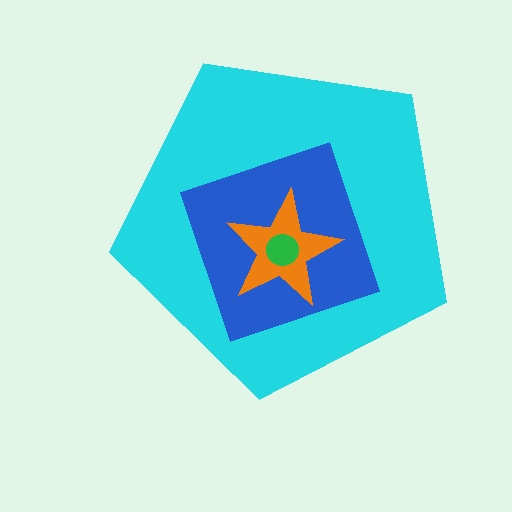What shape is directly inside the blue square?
The orange star.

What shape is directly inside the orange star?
The green circle.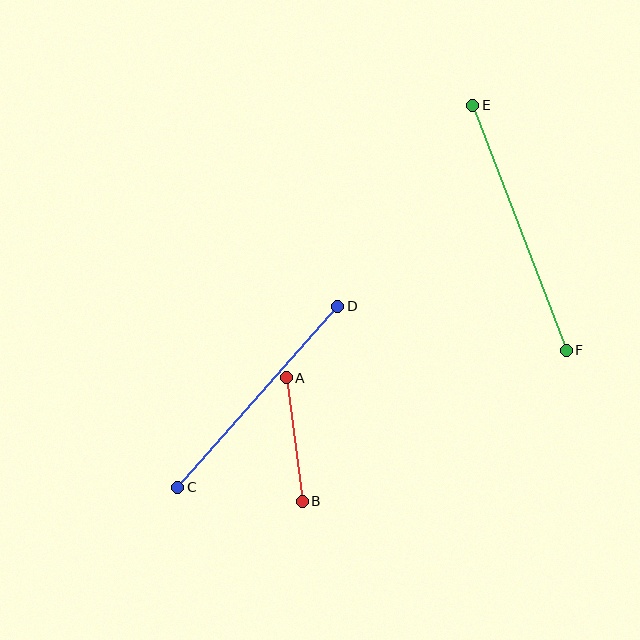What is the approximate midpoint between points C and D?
The midpoint is at approximately (258, 397) pixels.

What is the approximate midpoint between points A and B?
The midpoint is at approximately (294, 439) pixels.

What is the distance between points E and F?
The distance is approximately 262 pixels.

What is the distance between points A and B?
The distance is approximately 124 pixels.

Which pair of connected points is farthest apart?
Points E and F are farthest apart.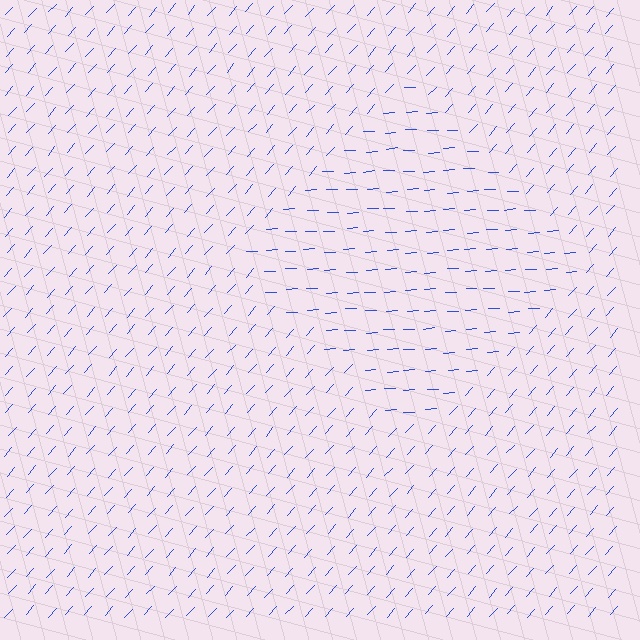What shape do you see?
I see a diamond.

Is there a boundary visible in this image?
Yes, there is a texture boundary formed by a change in line orientation.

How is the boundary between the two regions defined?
The boundary is defined purely by a change in line orientation (approximately 45 degrees difference). All lines are the same color and thickness.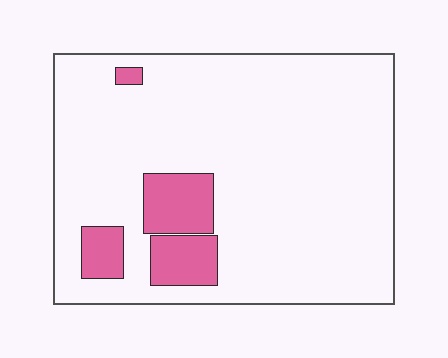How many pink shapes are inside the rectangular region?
4.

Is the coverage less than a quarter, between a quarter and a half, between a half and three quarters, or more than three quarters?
Less than a quarter.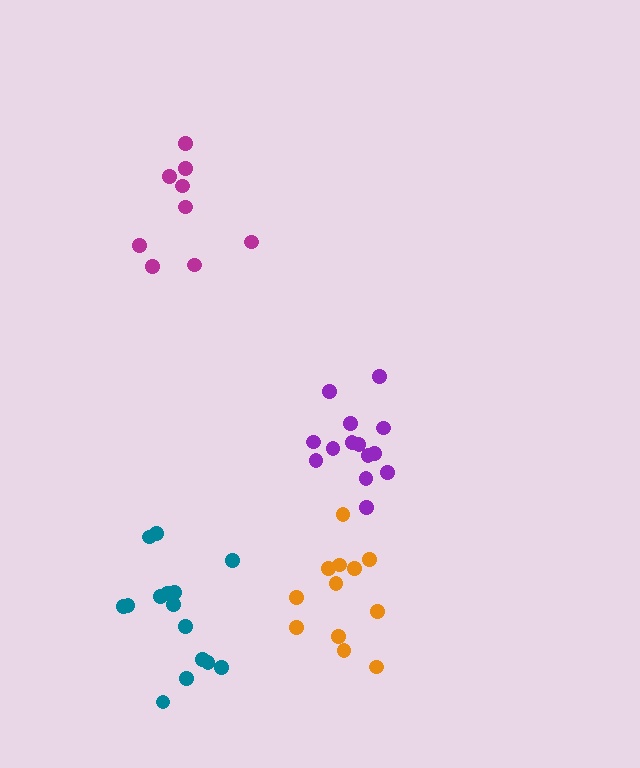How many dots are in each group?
Group 1: 9 dots, Group 2: 12 dots, Group 3: 15 dots, Group 4: 14 dots (50 total).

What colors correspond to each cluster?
The clusters are colored: magenta, orange, teal, purple.